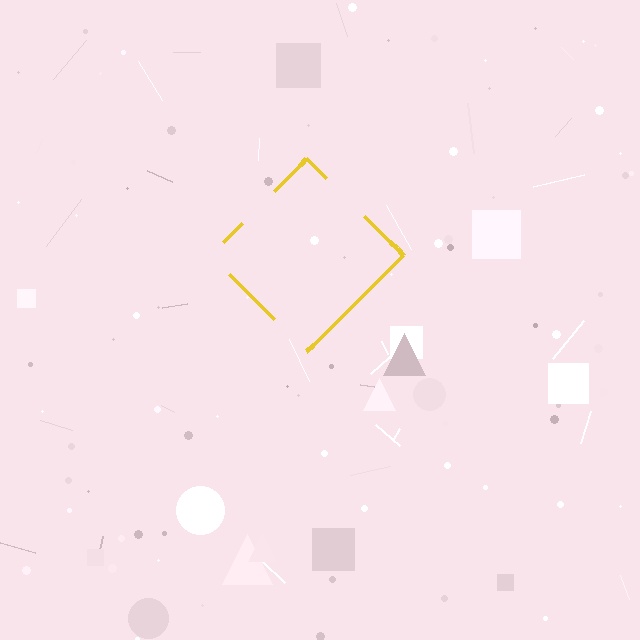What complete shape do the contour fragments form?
The contour fragments form a diamond.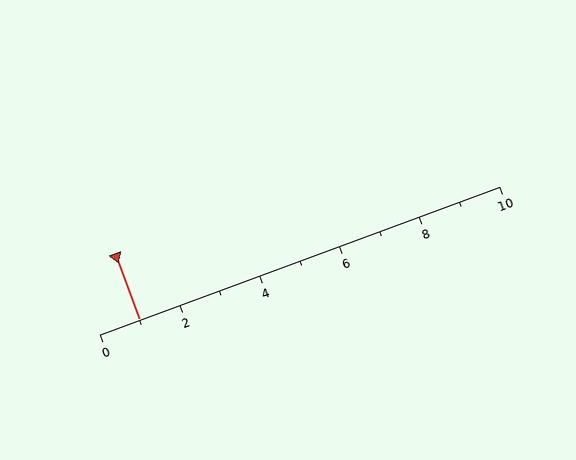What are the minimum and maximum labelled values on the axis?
The axis runs from 0 to 10.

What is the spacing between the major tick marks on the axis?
The major ticks are spaced 2 apart.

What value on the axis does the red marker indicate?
The marker indicates approximately 1.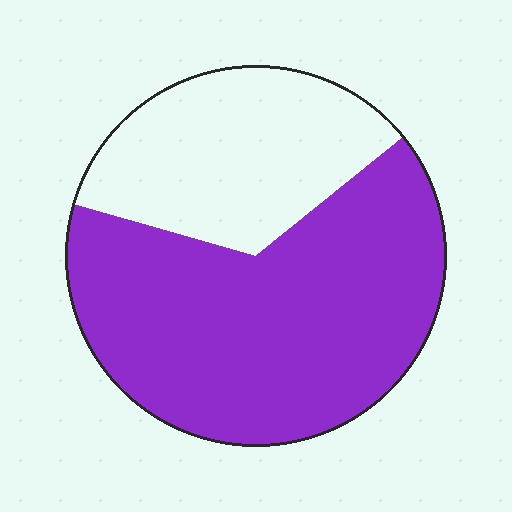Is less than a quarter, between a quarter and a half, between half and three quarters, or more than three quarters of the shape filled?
Between half and three quarters.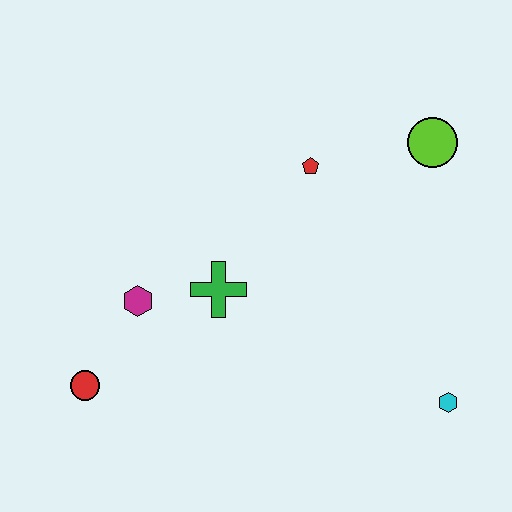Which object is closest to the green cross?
The magenta hexagon is closest to the green cross.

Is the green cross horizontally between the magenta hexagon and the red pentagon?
Yes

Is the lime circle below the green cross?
No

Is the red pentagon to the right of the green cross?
Yes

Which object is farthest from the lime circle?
The red circle is farthest from the lime circle.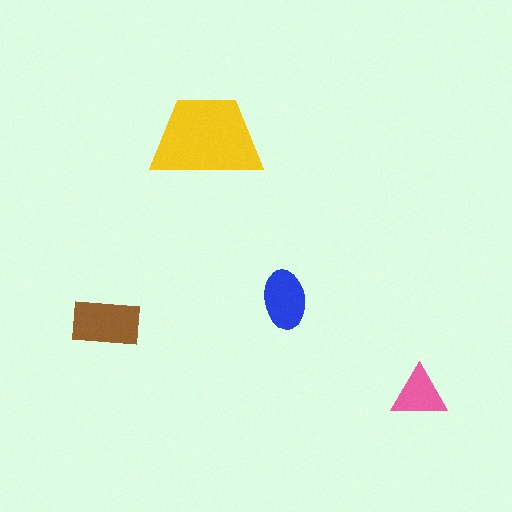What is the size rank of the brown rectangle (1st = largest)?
2nd.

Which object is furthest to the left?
The brown rectangle is leftmost.